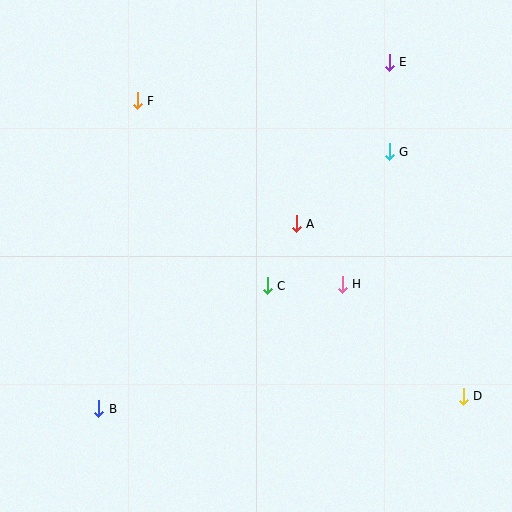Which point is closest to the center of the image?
Point C at (267, 286) is closest to the center.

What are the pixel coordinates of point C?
Point C is at (267, 286).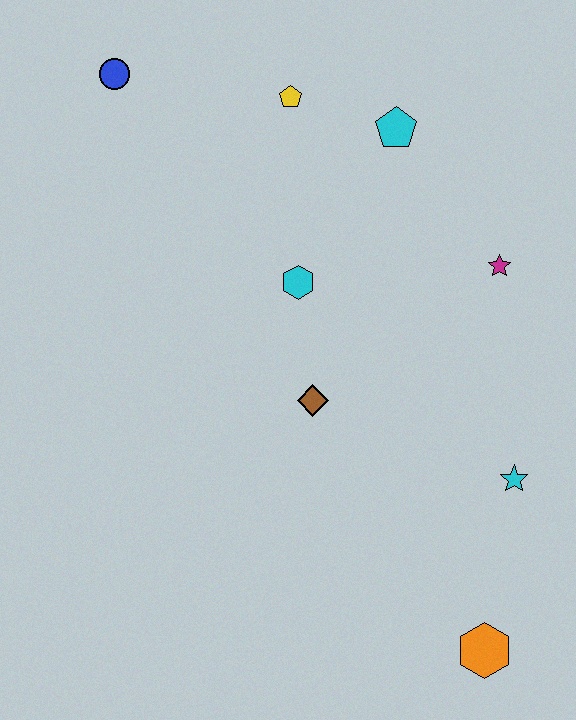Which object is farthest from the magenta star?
The blue circle is farthest from the magenta star.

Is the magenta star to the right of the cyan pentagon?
Yes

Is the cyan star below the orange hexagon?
No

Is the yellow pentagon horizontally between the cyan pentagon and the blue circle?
Yes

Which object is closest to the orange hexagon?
The cyan star is closest to the orange hexagon.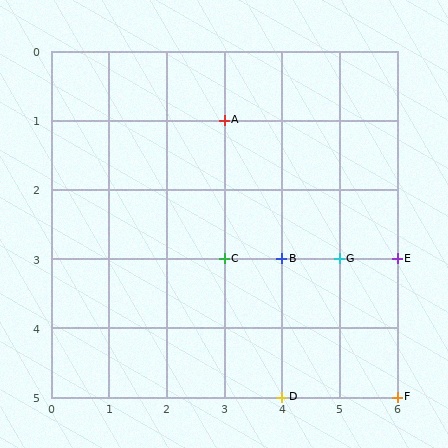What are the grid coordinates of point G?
Point G is at grid coordinates (5, 3).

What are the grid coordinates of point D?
Point D is at grid coordinates (4, 5).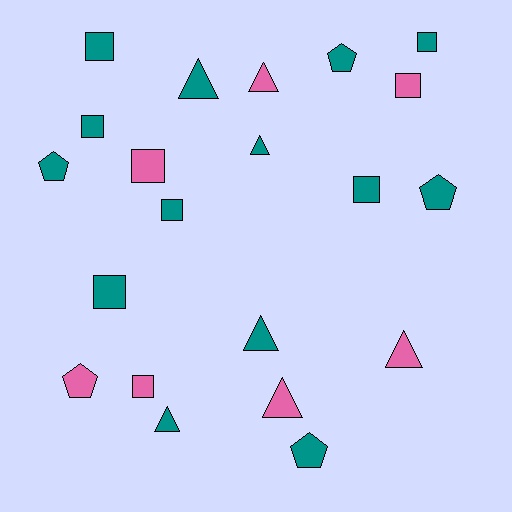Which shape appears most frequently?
Square, with 9 objects.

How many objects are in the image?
There are 21 objects.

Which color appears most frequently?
Teal, with 14 objects.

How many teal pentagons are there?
There are 4 teal pentagons.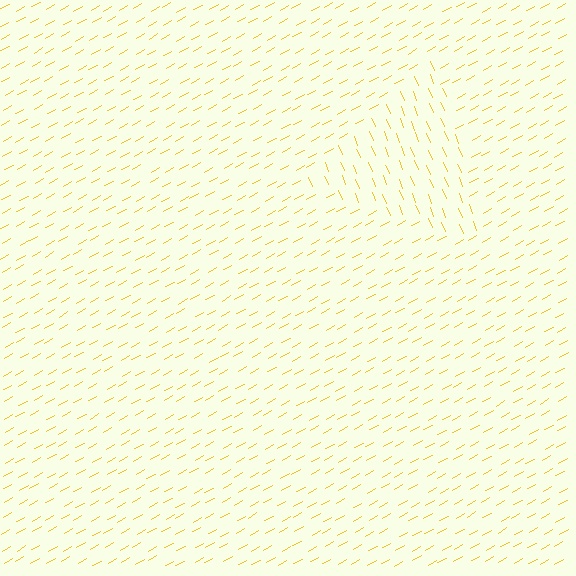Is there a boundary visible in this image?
Yes, there is a texture boundary formed by a change in line orientation.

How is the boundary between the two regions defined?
The boundary is defined purely by a change in line orientation (approximately 82 degrees difference). All lines are the same color and thickness.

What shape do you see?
I see a triangle.